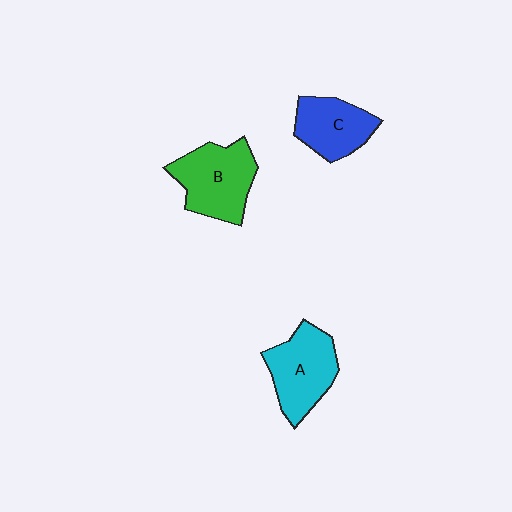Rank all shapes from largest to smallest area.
From largest to smallest: B (green), A (cyan), C (blue).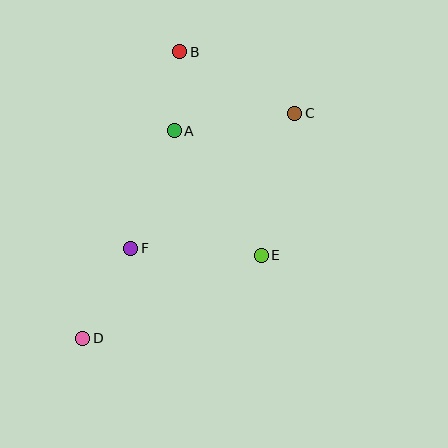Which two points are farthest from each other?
Points C and D are farthest from each other.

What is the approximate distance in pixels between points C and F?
The distance between C and F is approximately 212 pixels.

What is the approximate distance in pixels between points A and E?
The distance between A and E is approximately 152 pixels.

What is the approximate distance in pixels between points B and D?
The distance between B and D is approximately 303 pixels.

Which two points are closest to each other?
Points A and B are closest to each other.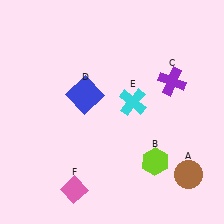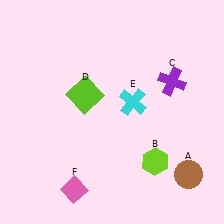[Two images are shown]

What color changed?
The square (D) changed from blue in Image 1 to lime in Image 2.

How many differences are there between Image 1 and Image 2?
There is 1 difference between the two images.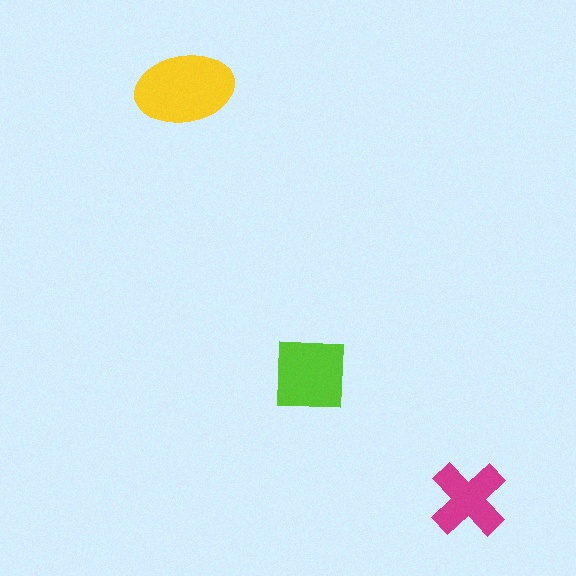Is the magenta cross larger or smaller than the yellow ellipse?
Smaller.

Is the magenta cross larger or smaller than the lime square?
Smaller.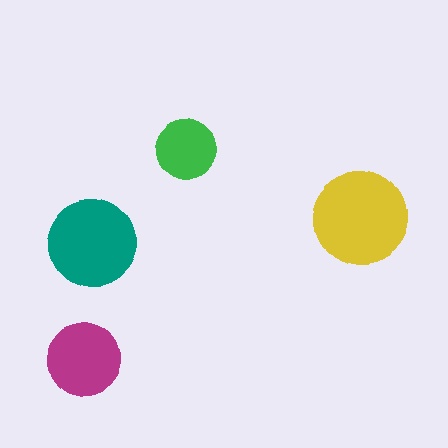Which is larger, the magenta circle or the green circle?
The magenta one.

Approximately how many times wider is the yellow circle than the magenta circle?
About 1.5 times wider.